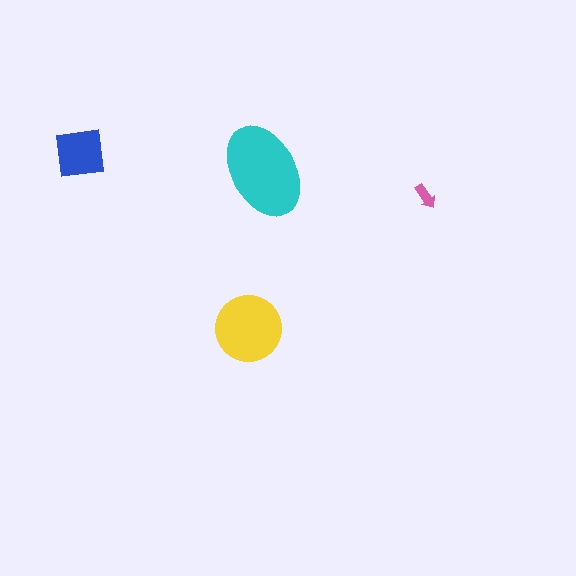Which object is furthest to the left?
The blue square is leftmost.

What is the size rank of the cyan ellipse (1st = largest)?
1st.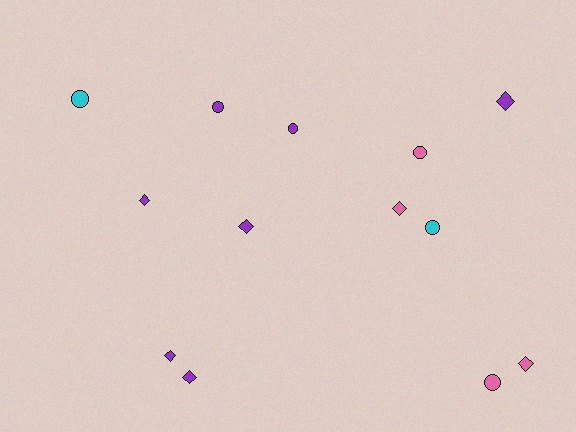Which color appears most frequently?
Purple, with 7 objects.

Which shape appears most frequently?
Diamond, with 7 objects.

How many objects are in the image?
There are 13 objects.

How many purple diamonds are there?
There are 5 purple diamonds.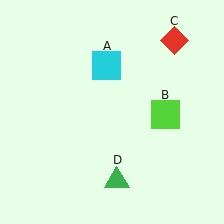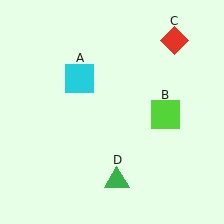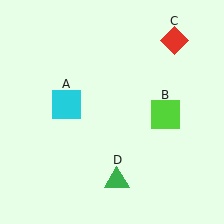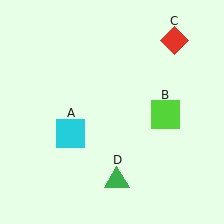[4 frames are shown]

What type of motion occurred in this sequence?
The cyan square (object A) rotated counterclockwise around the center of the scene.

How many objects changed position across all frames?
1 object changed position: cyan square (object A).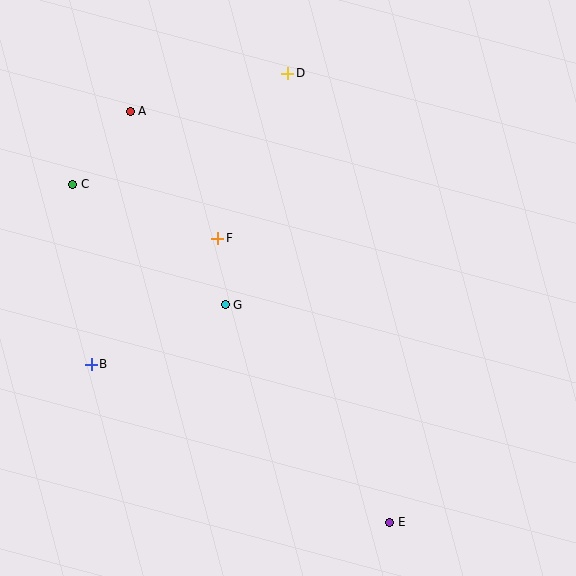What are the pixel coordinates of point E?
Point E is at (390, 522).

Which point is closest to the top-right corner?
Point D is closest to the top-right corner.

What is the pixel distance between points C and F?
The distance between C and F is 155 pixels.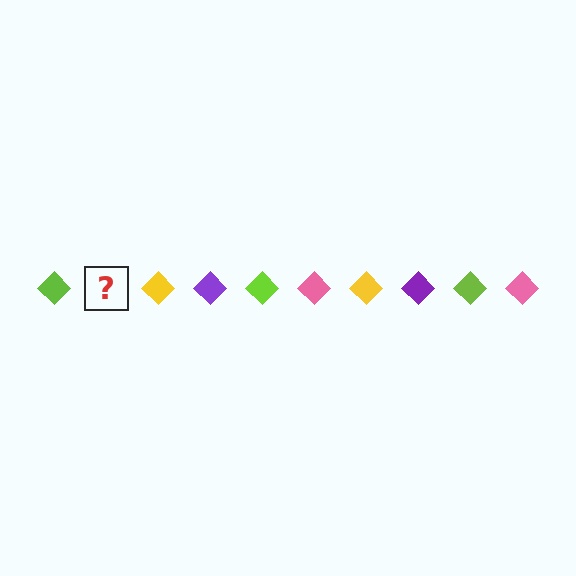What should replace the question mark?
The question mark should be replaced with a pink diamond.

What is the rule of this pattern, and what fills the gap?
The rule is that the pattern cycles through lime, pink, yellow, purple diamonds. The gap should be filled with a pink diamond.